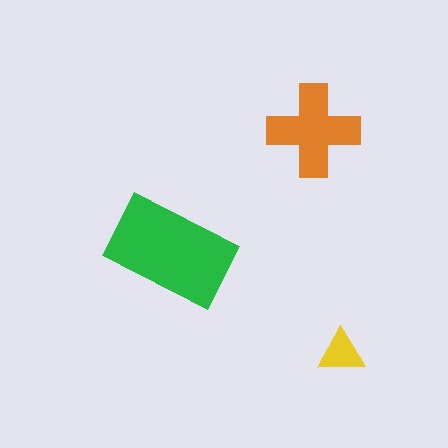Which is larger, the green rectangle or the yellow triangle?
The green rectangle.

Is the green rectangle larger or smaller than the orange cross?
Larger.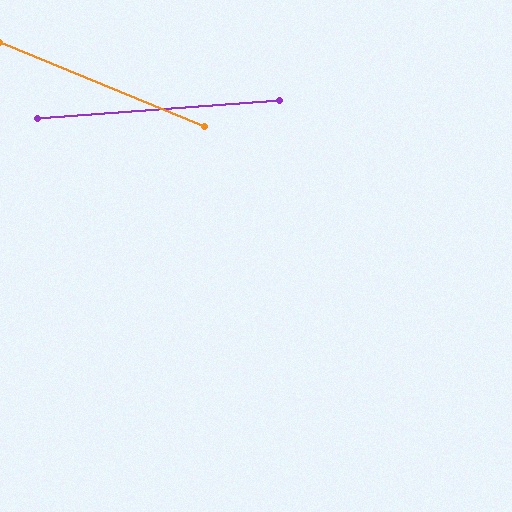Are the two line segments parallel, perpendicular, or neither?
Neither parallel nor perpendicular — they differ by about 27°.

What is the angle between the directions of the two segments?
Approximately 27 degrees.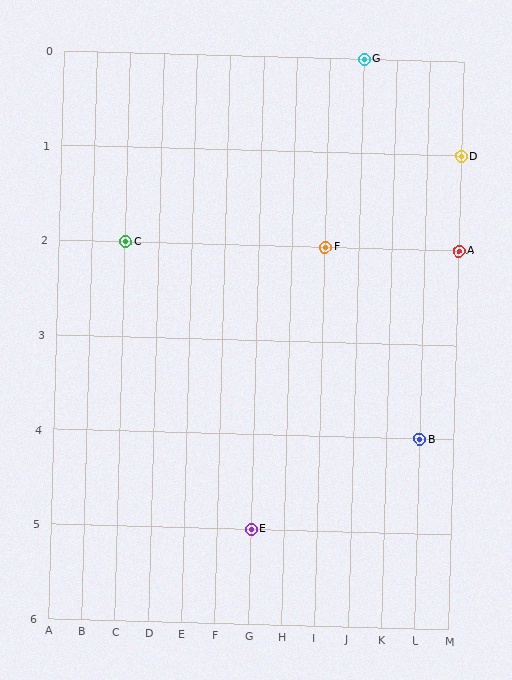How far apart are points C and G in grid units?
Points C and G are 7 columns and 2 rows apart (about 7.3 grid units diagonally).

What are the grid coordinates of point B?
Point B is at grid coordinates (L, 4).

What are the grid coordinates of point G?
Point G is at grid coordinates (J, 0).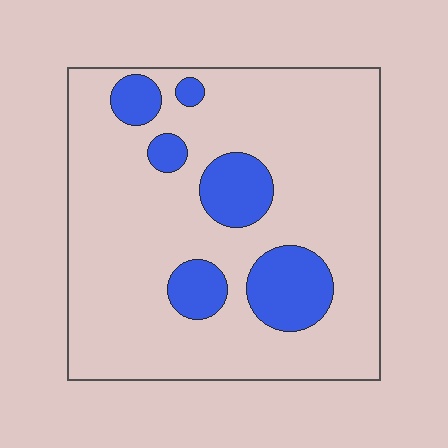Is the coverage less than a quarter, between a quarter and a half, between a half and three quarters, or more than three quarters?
Less than a quarter.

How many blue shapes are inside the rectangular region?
6.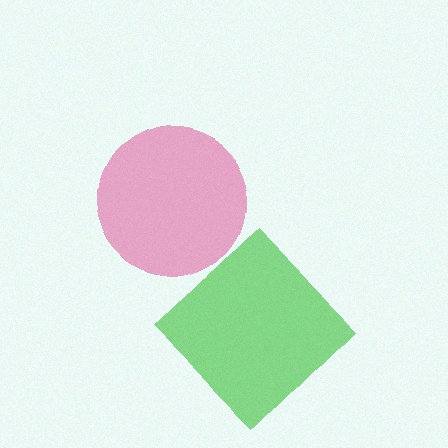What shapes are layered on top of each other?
The layered shapes are: a pink circle, a green diamond.